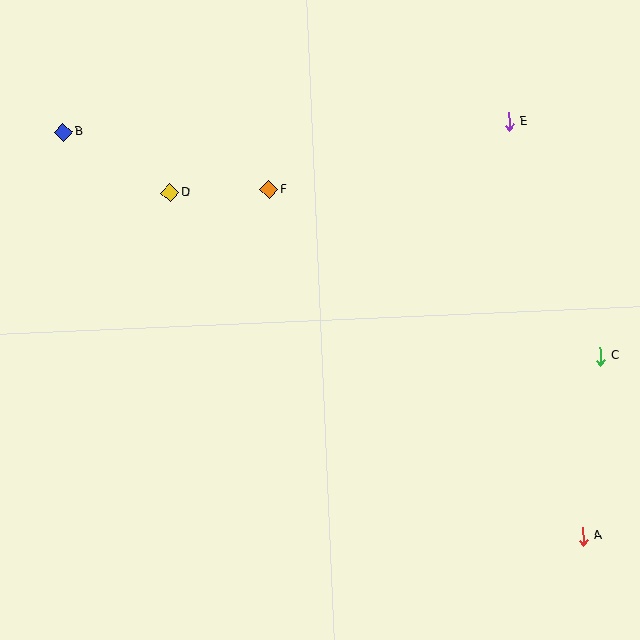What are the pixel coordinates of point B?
Point B is at (63, 132).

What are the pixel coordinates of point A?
Point A is at (583, 536).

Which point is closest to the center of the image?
Point F at (269, 190) is closest to the center.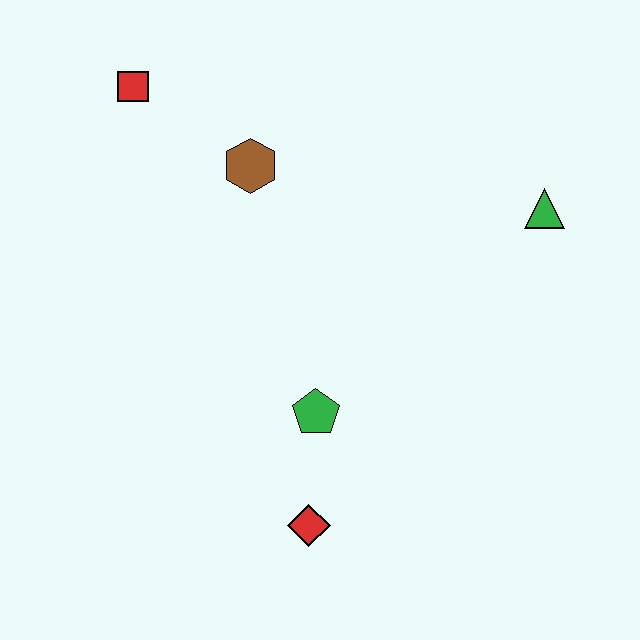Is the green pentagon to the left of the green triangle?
Yes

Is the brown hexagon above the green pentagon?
Yes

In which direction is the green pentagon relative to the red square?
The green pentagon is below the red square.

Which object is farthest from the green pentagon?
The red square is farthest from the green pentagon.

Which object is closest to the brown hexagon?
The red square is closest to the brown hexagon.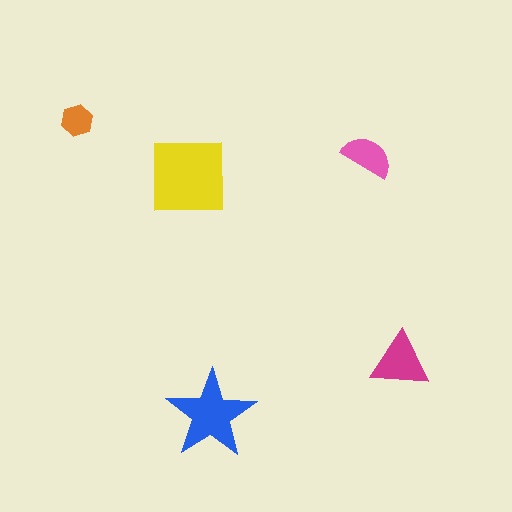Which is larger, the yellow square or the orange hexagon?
The yellow square.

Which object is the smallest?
The orange hexagon.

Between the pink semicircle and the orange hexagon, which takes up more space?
The pink semicircle.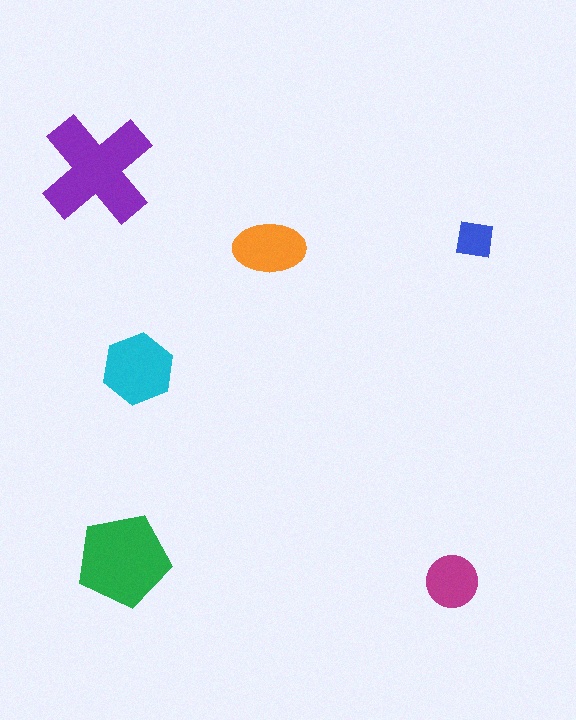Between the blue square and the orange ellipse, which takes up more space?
The orange ellipse.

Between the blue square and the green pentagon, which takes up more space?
The green pentagon.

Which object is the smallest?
The blue square.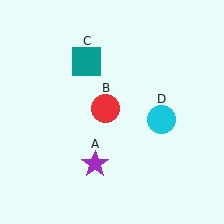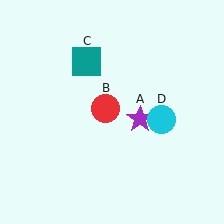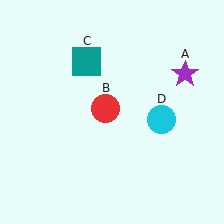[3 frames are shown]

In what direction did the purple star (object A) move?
The purple star (object A) moved up and to the right.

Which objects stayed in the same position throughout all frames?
Red circle (object B) and teal square (object C) and cyan circle (object D) remained stationary.